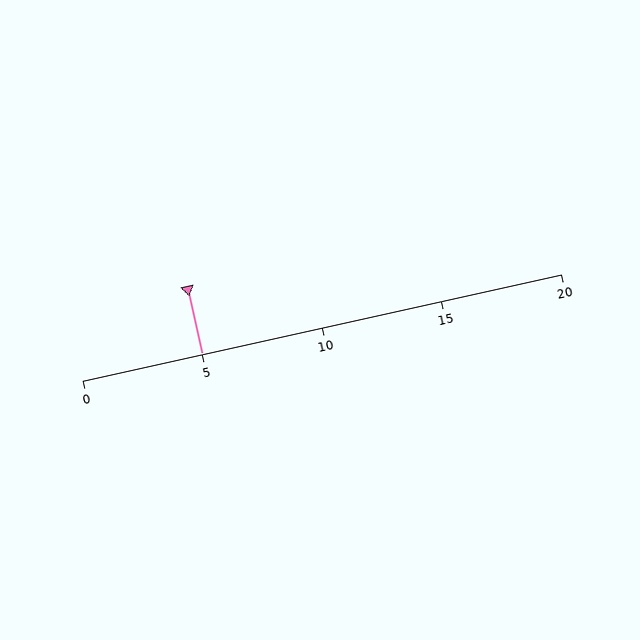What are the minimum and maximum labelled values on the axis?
The axis runs from 0 to 20.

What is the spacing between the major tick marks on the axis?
The major ticks are spaced 5 apart.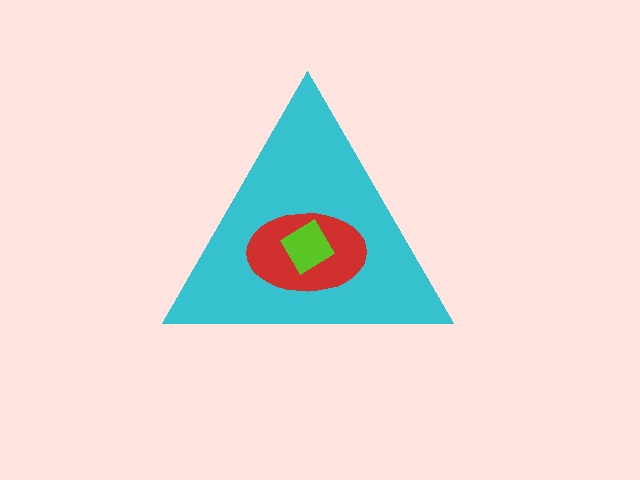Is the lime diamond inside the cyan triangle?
Yes.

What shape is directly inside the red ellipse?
The lime diamond.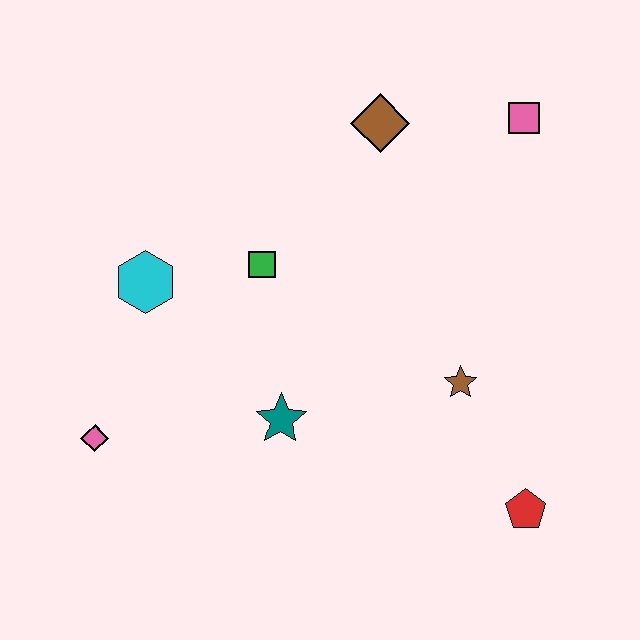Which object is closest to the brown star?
The red pentagon is closest to the brown star.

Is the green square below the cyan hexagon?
No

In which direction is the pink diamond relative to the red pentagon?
The pink diamond is to the left of the red pentagon.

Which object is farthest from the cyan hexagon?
The red pentagon is farthest from the cyan hexagon.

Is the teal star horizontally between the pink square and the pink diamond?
Yes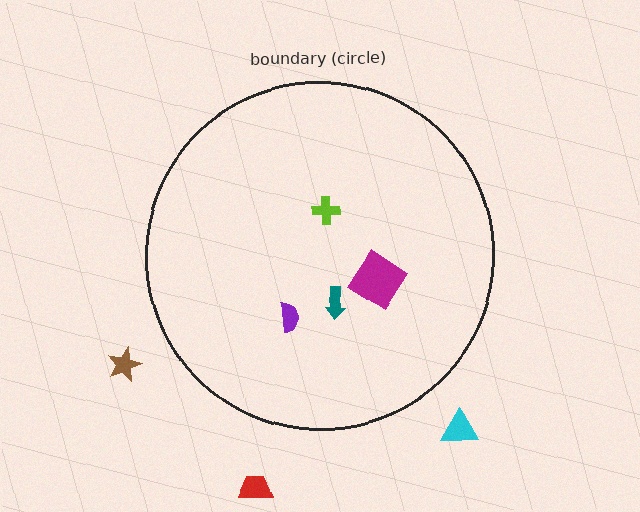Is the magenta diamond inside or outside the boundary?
Inside.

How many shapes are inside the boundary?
4 inside, 3 outside.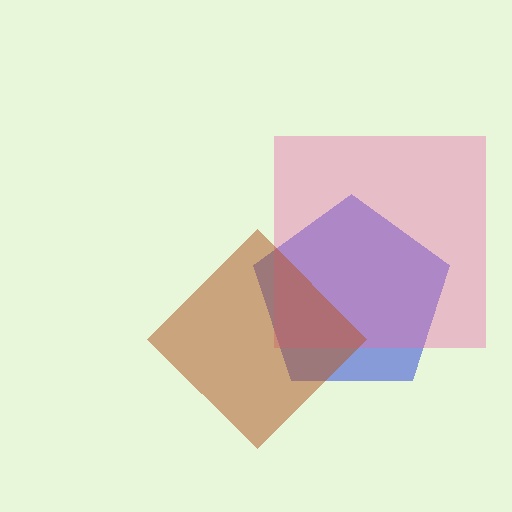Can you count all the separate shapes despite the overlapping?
Yes, there are 3 separate shapes.